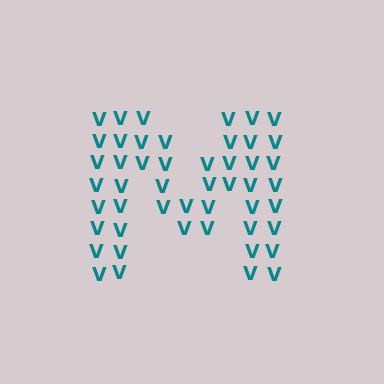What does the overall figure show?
The overall figure shows the letter M.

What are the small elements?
The small elements are letter V's.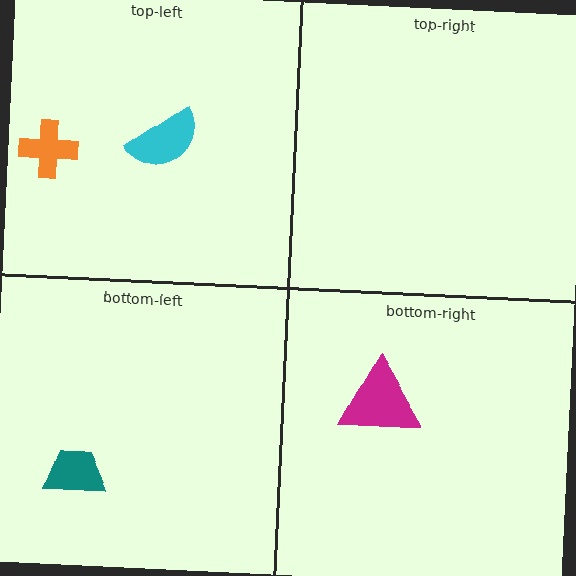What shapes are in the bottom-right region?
The magenta triangle.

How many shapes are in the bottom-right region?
1.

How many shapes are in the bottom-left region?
1.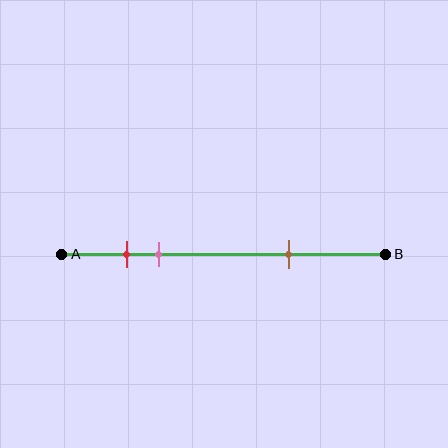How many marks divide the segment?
There are 3 marks dividing the segment.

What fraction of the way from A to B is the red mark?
The red mark is approximately 20% (0.2) of the way from A to B.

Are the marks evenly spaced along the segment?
No, the marks are not evenly spaced.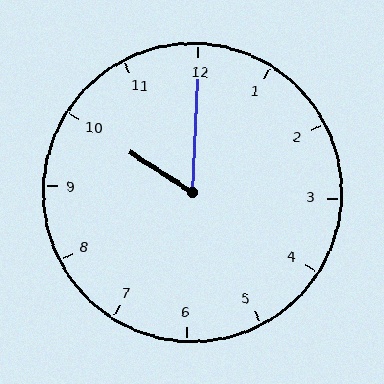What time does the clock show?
10:00.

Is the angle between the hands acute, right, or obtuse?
It is acute.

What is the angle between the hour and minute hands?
Approximately 60 degrees.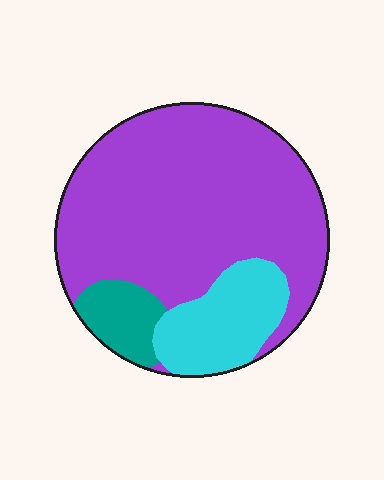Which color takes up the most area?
Purple, at roughly 75%.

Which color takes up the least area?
Teal, at roughly 10%.